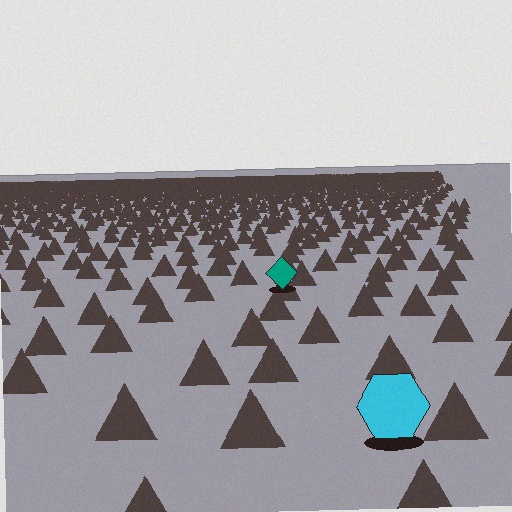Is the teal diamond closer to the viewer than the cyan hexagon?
No. The cyan hexagon is closer — you can tell from the texture gradient: the ground texture is coarser near it.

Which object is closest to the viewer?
The cyan hexagon is closest. The texture marks near it are larger and more spread out.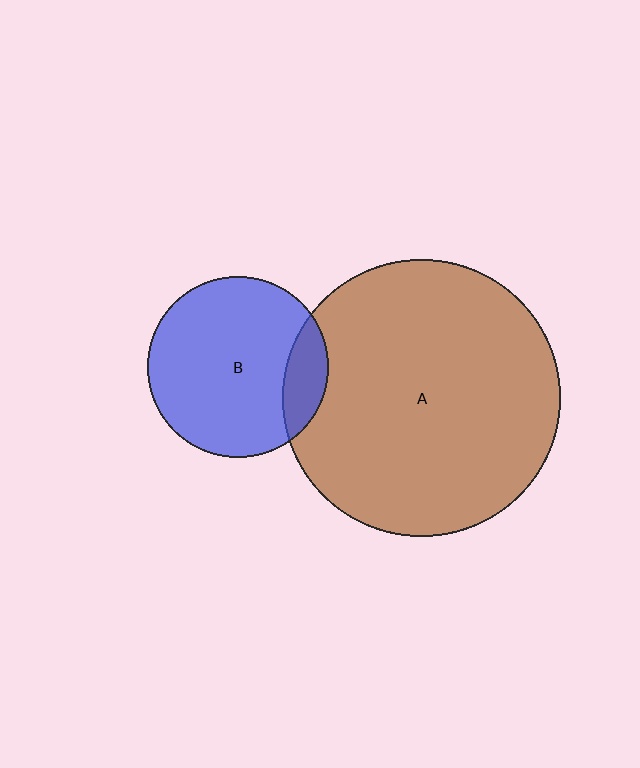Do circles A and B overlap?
Yes.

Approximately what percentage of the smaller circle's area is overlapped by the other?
Approximately 15%.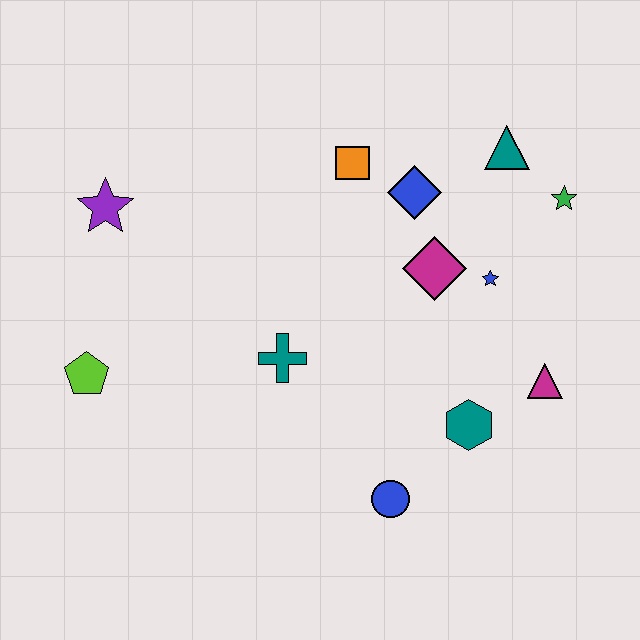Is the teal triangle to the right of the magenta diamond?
Yes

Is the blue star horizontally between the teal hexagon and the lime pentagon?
No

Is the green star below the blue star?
No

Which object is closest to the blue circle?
The teal hexagon is closest to the blue circle.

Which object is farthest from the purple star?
The magenta triangle is farthest from the purple star.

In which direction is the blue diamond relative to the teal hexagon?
The blue diamond is above the teal hexagon.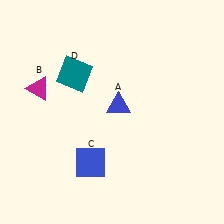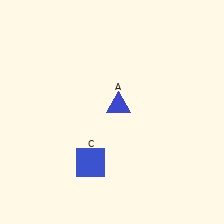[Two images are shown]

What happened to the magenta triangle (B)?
The magenta triangle (B) was removed in Image 2. It was in the top-left area of Image 1.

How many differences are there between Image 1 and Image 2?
There are 2 differences between the two images.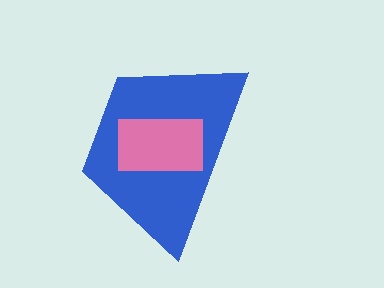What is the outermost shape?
The blue trapezoid.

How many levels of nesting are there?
2.